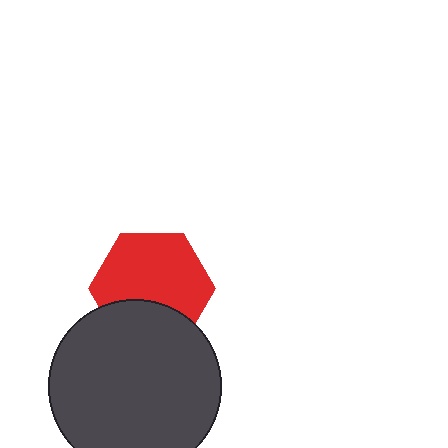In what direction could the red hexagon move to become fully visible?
The red hexagon could move up. That would shift it out from behind the dark gray circle entirely.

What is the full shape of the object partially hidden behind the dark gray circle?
The partially hidden object is a red hexagon.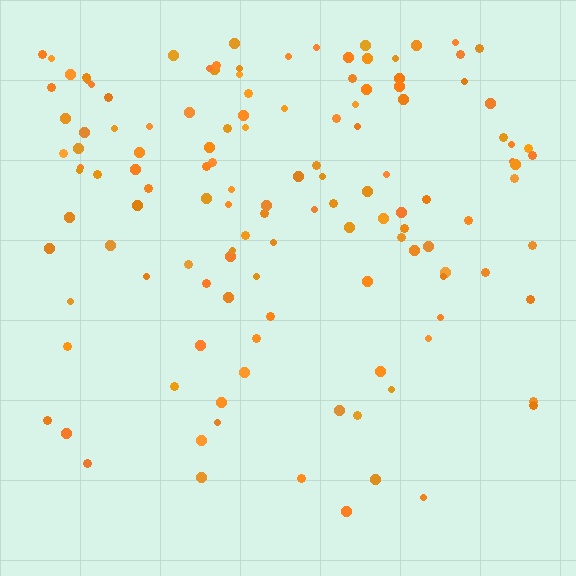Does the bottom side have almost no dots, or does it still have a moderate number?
Still a moderate number, just noticeably fewer than the top.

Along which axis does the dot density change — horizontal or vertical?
Vertical.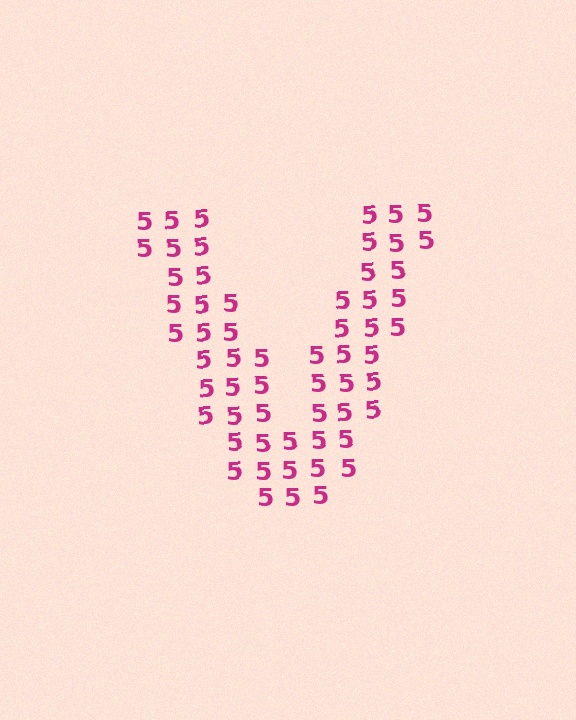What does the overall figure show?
The overall figure shows the letter V.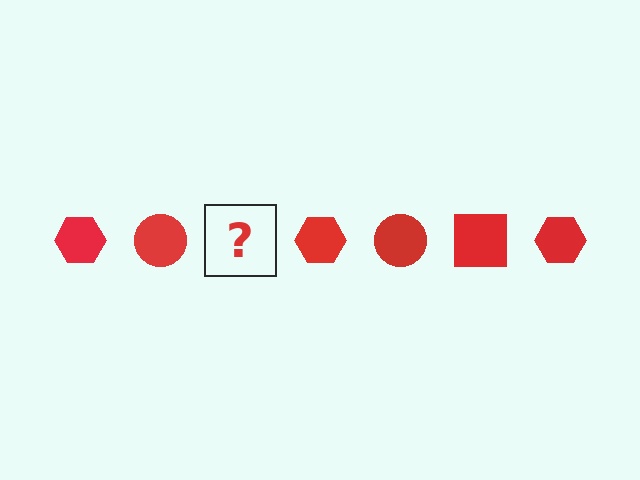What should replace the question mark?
The question mark should be replaced with a red square.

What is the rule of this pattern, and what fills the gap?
The rule is that the pattern cycles through hexagon, circle, square shapes in red. The gap should be filled with a red square.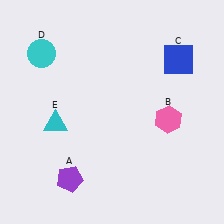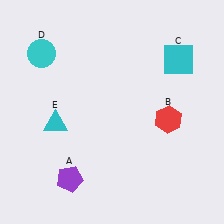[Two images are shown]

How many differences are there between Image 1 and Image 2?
There are 2 differences between the two images.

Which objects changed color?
B changed from pink to red. C changed from blue to cyan.